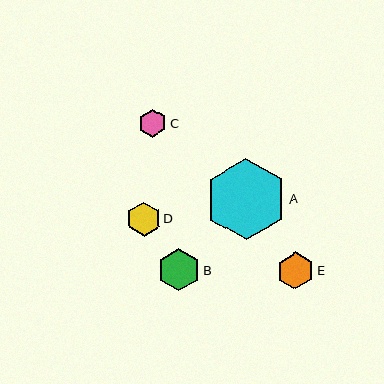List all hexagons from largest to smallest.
From largest to smallest: A, B, E, D, C.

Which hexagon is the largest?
Hexagon A is the largest with a size of approximately 81 pixels.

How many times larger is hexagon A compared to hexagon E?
Hexagon A is approximately 2.2 times the size of hexagon E.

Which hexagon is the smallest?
Hexagon C is the smallest with a size of approximately 28 pixels.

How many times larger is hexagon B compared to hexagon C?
Hexagon B is approximately 1.5 times the size of hexagon C.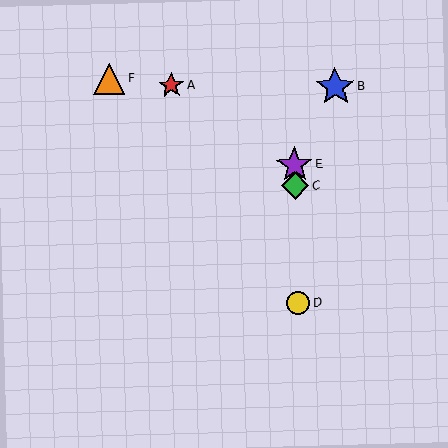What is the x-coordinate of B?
Object B is at x≈335.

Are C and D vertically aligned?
Yes, both are at x≈295.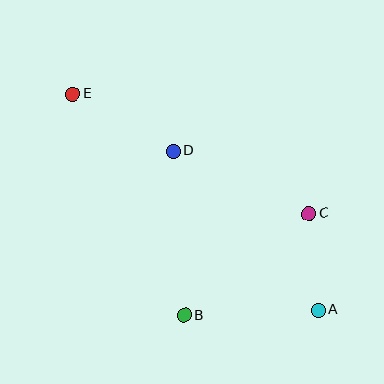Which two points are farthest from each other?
Points A and E are farthest from each other.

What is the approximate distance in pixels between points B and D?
The distance between B and D is approximately 165 pixels.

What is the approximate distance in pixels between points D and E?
The distance between D and E is approximately 116 pixels.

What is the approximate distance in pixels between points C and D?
The distance between C and D is approximately 149 pixels.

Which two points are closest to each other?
Points A and C are closest to each other.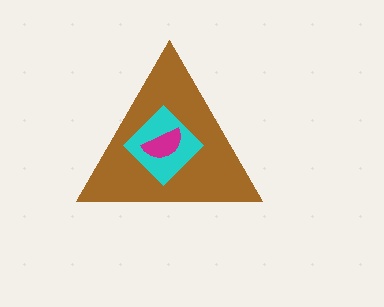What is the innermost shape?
The magenta semicircle.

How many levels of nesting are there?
3.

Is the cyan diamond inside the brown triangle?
Yes.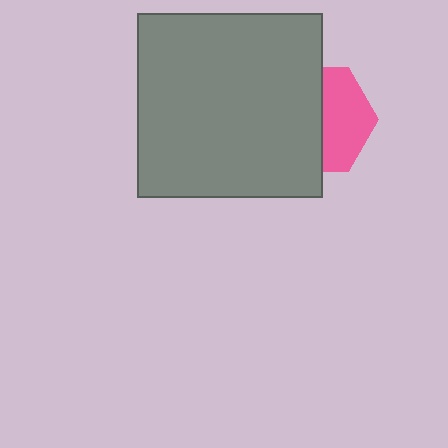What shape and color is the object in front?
The object in front is a gray square.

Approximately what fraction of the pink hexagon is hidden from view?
Roughly 55% of the pink hexagon is hidden behind the gray square.